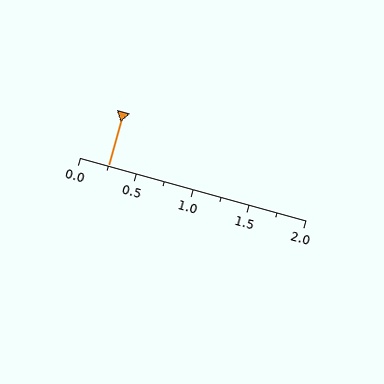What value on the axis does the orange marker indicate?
The marker indicates approximately 0.25.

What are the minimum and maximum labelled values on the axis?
The axis runs from 0.0 to 2.0.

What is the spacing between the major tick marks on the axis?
The major ticks are spaced 0.5 apart.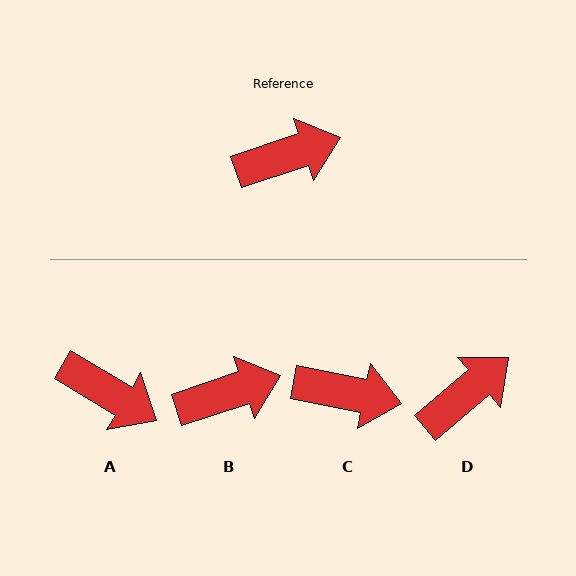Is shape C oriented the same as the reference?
No, it is off by about 30 degrees.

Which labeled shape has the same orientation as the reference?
B.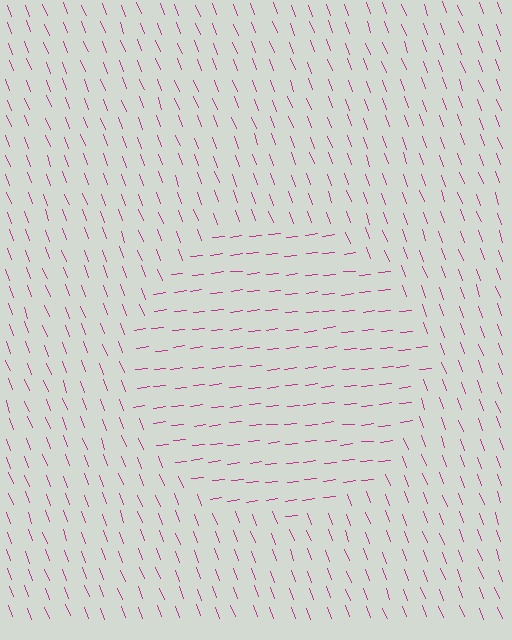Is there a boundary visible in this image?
Yes, there is a texture boundary formed by a change in line orientation.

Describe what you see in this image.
The image is filled with small magenta line segments. A circle region in the image has lines oriented differently from the surrounding lines, creating a visible texture boundary.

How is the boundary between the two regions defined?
The boundary is defined purely by a change in line orientation (approximately 76 degrees difference). All lines are the same color and thickness.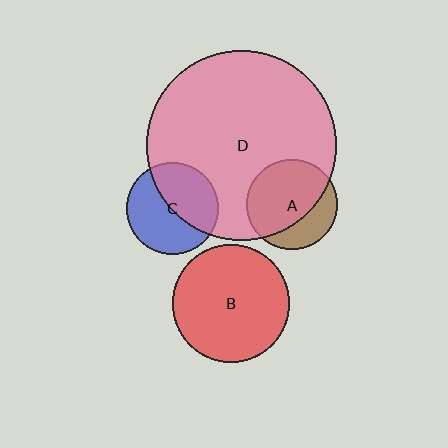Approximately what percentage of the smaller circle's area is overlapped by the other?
Approximately 70%.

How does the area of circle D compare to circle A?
Approximately 4.5 times.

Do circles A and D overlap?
Yes.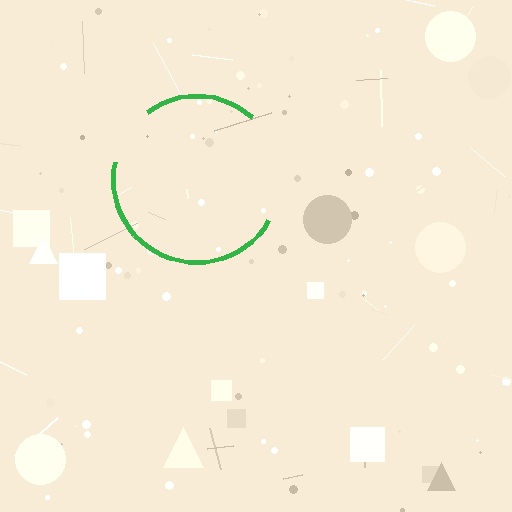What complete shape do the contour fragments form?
The contour fragments form a circle.